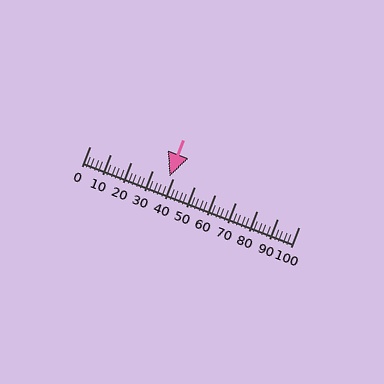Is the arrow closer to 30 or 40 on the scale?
The arrow is closer to 40.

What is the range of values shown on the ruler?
The ruler shows values from 0 to 100.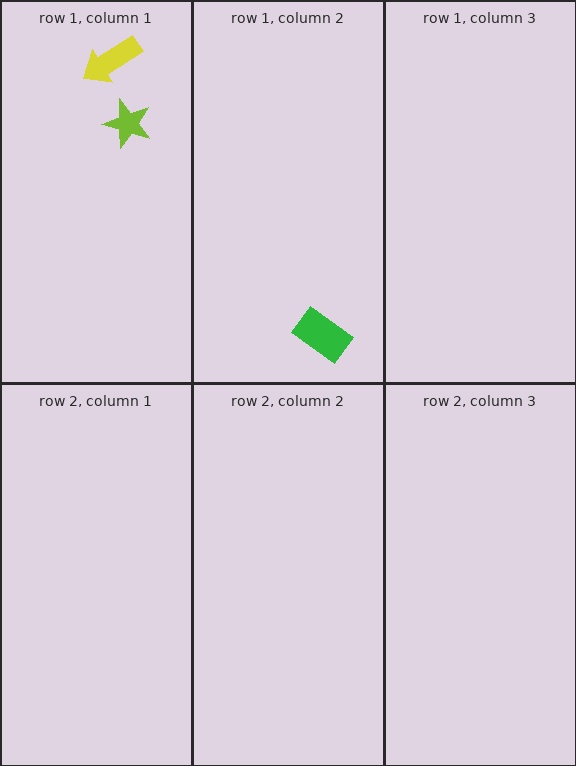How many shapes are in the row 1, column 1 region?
2.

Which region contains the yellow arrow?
The row 1, column 1 region.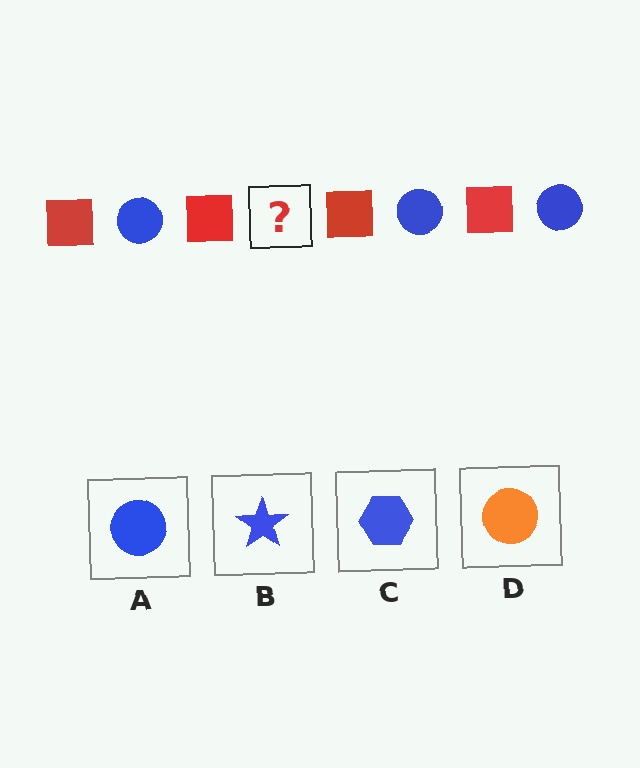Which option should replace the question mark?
Option A.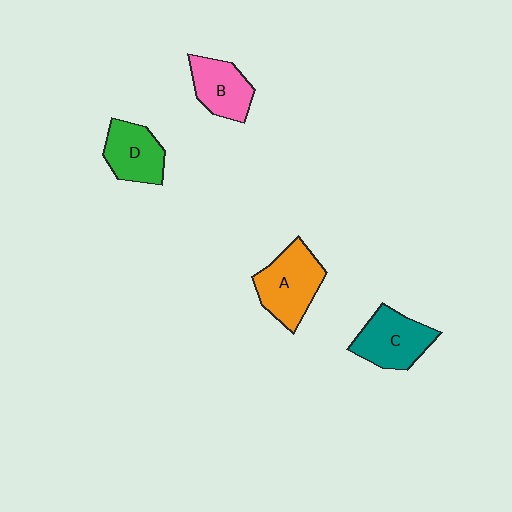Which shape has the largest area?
Shape A (orange).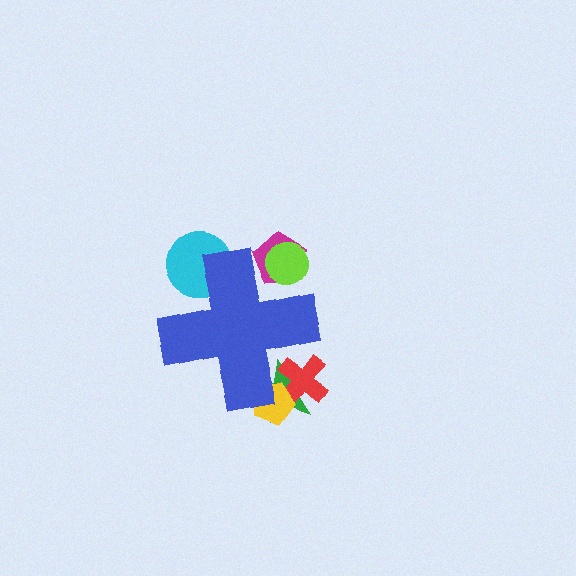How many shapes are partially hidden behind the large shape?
6 shapes are partially hidden.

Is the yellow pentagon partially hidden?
Yes, the yellow pentagon is partially hidden behind the blue cross.